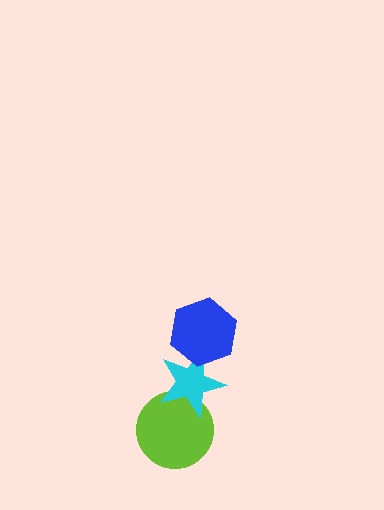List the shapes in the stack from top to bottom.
From top to bottom: the blue hexagon, the cyan star, the lime circle.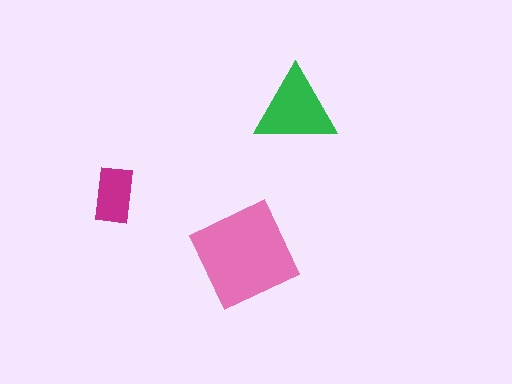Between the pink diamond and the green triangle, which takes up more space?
The pink diamond.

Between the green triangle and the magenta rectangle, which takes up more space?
The green triangle.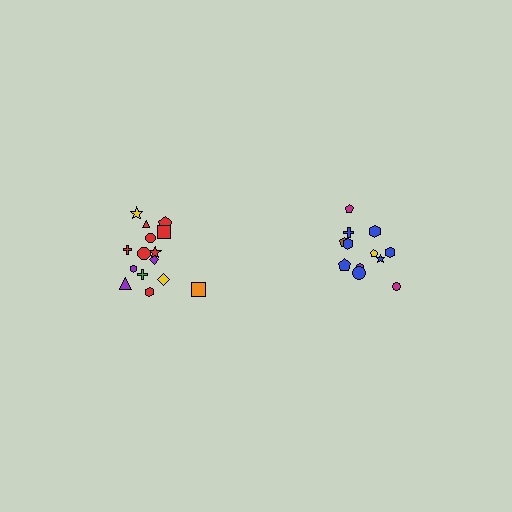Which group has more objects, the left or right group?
The left group.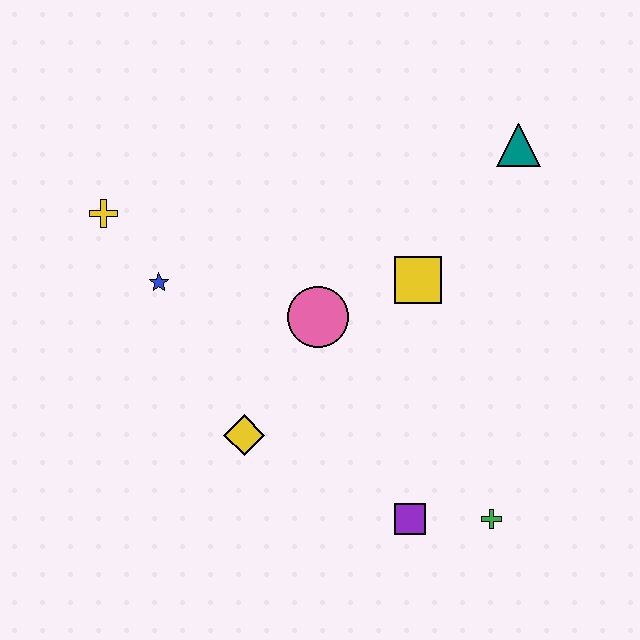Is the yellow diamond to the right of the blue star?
Yes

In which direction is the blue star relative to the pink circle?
The blue star is to the left of the pink circle.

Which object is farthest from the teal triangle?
The yellow cross is farthest from the teal triangle.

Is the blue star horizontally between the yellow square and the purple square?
No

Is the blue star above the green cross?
Yes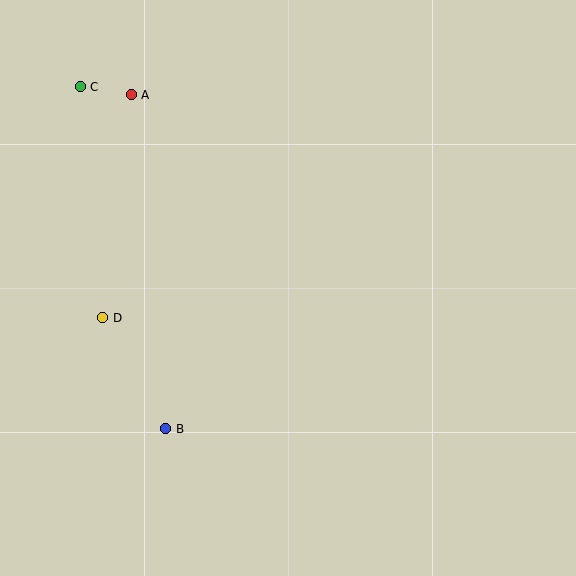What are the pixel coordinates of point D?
Point D is at (103, 318).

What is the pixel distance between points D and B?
The distance between D and B is 127 pixels.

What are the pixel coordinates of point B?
Point B is at (166, 429).